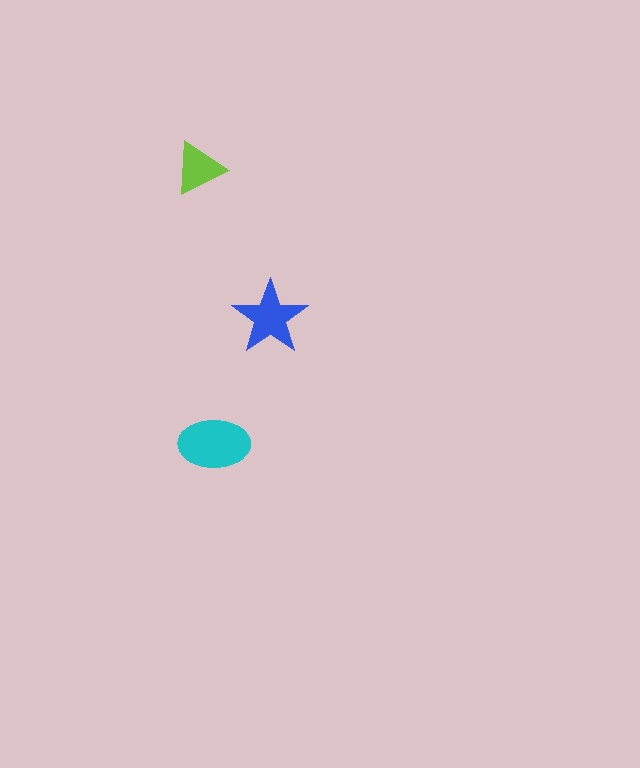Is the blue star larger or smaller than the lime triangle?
Larger.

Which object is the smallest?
The lime triangle.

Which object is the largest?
The cyan ellipse.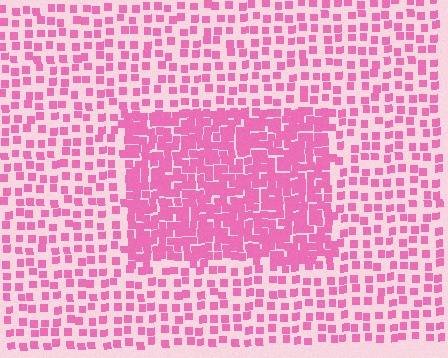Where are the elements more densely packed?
The elements are more densely packed inside the rectangle boundary.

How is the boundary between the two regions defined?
The boundary is defined by a change in element density (approximately 2.3x ratio). All elements are the same color, size, and shape.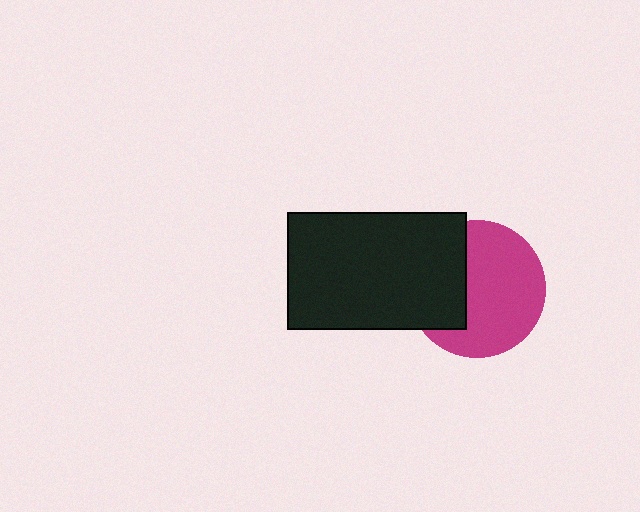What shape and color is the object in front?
The object in front is a black rectangle.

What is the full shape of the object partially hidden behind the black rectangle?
The partially hidden object is a magenta circle.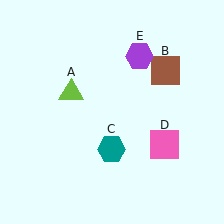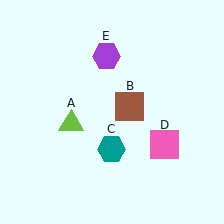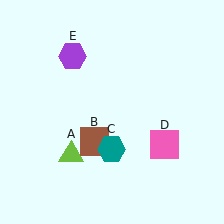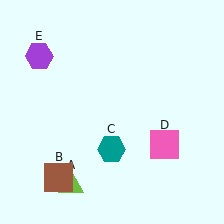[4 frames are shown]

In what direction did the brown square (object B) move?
The brown square (object B) moved down and to the left.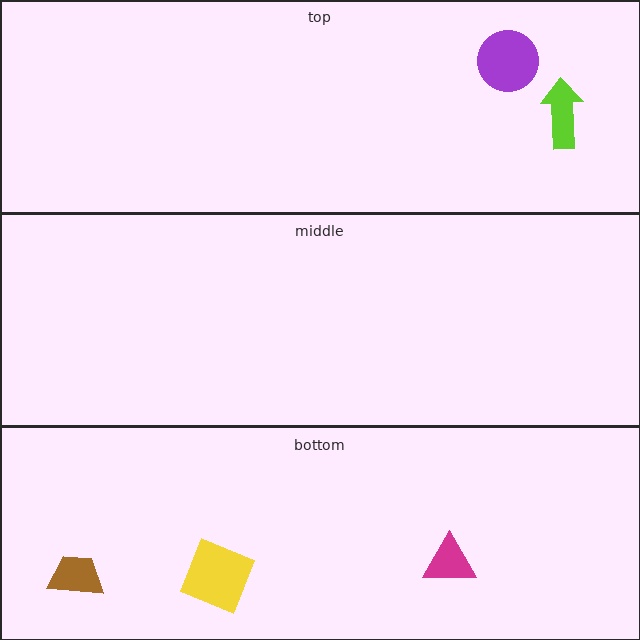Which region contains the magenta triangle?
The bottom region.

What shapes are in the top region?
The lime arrow, the purple circle.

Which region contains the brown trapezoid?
The bottom region.